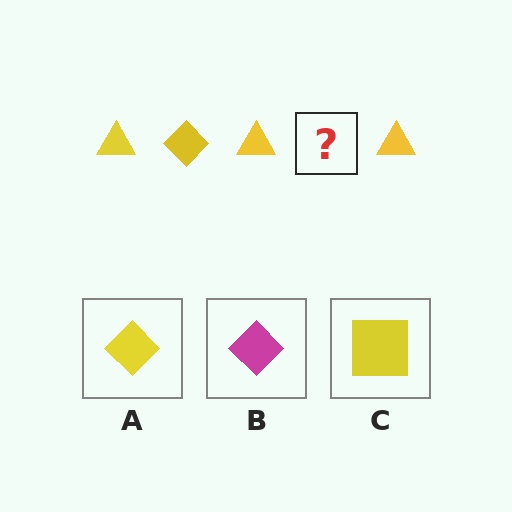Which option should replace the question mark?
Option A.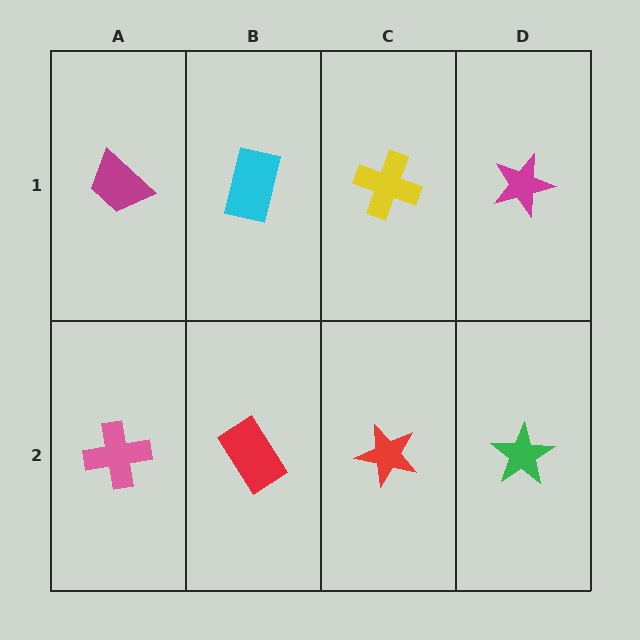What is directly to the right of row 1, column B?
A yellow cross.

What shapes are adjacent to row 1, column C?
A red star (row 2, column C), a cyan rectangle (row 1, column B), a magenta star (row 1, column D).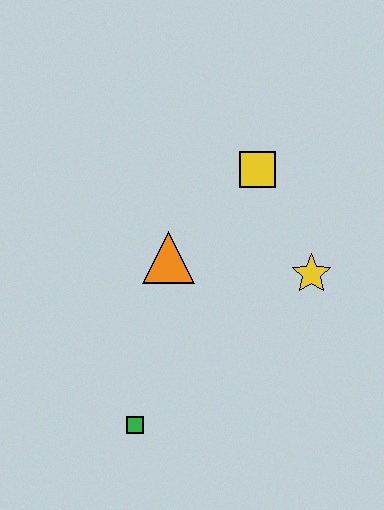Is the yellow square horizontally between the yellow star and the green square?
Yes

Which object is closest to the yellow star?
The yellow square is closest to the yellow star.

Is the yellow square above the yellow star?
Yes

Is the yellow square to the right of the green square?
Yes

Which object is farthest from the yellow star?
The green square is farthest from the yellow star.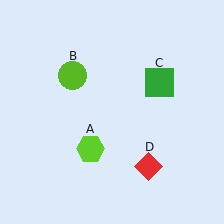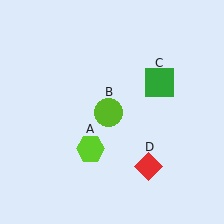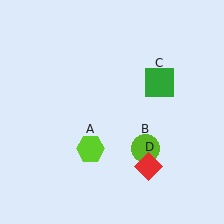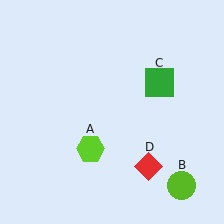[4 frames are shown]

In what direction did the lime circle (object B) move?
The lime circle (object B) moved down and to the right.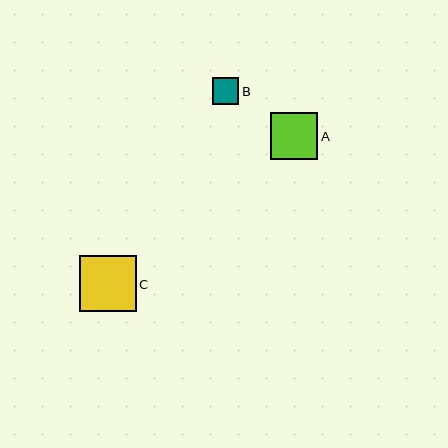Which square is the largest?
Square C is the largest with a size of approximately 57 pixels.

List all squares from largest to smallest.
From largest to smallest: C, A, B.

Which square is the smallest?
Square B is the smallest with a size of approximately 27 pixels.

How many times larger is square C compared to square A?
Square C is approximately 1.2 times the size of square A.